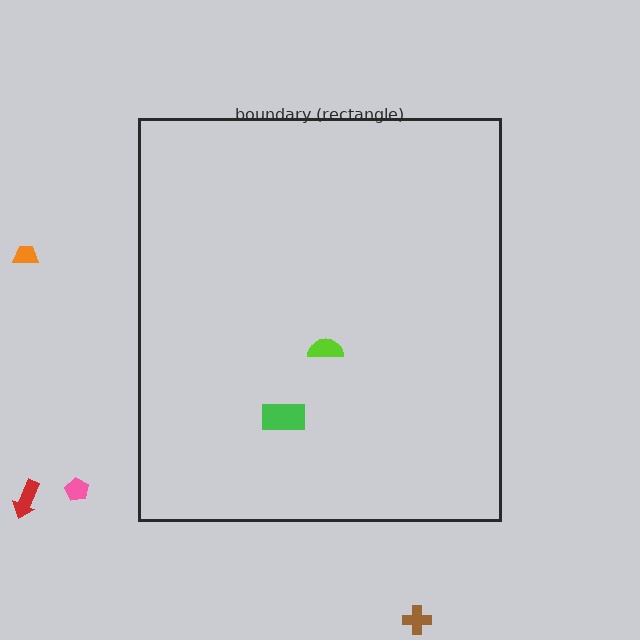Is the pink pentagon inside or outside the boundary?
Outside.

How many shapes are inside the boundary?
2 inside, 4 outside.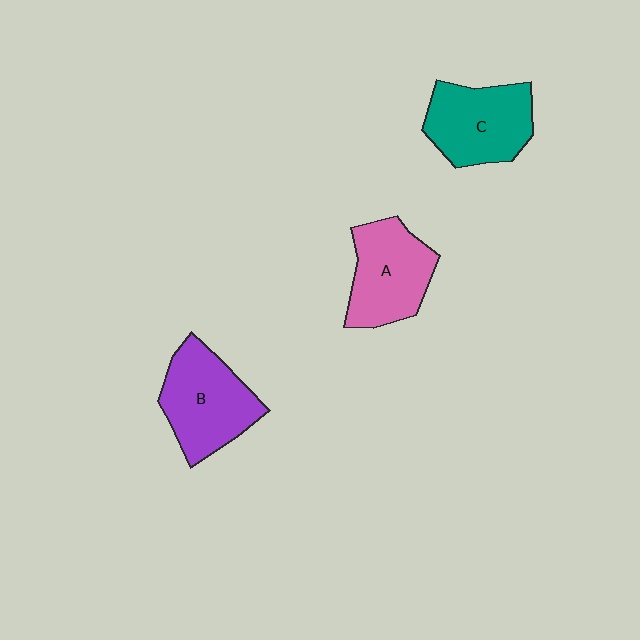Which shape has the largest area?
Shape B (purple).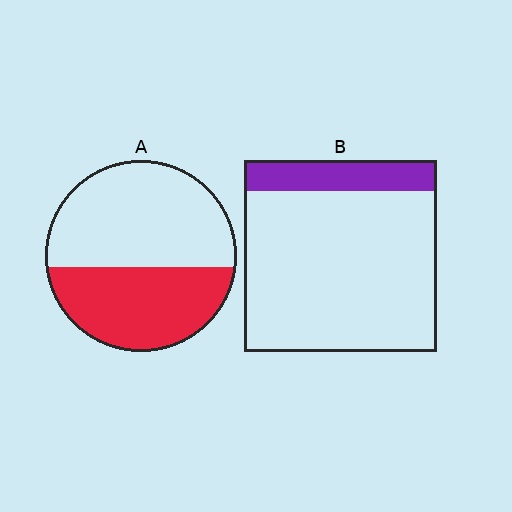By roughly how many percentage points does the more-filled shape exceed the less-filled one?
By roughly 25 percentage points (A over B).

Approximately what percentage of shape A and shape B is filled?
A is approximately 45% and B is approximately 15%.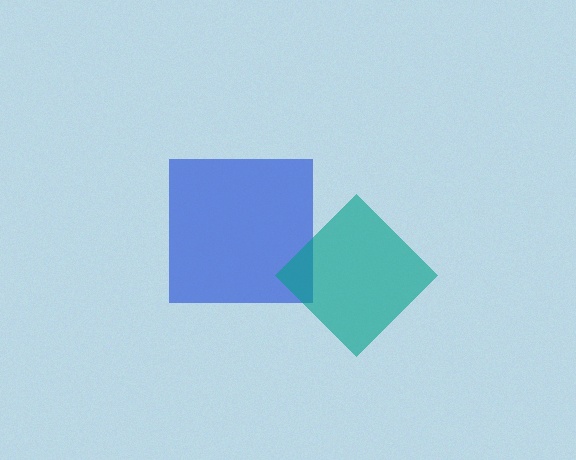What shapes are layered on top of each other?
The layered shapes are: a blue square, a teal diamond.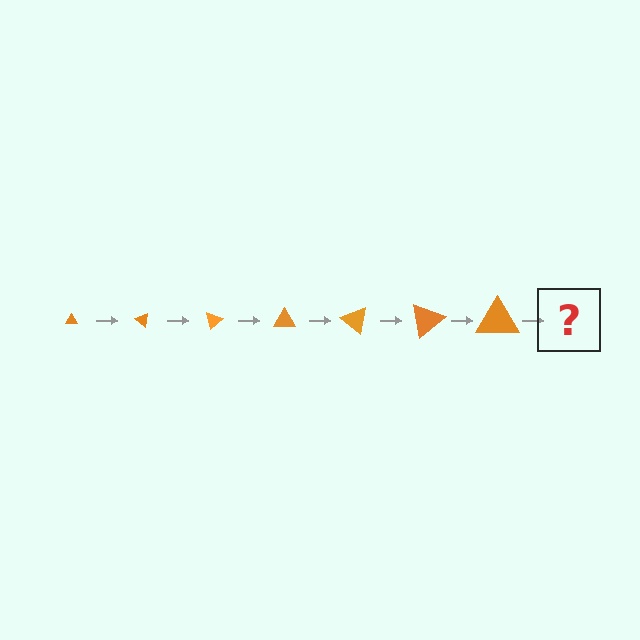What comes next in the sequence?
The next element should be a triangle, larger than the previous one and rotated 280 degrees from the start.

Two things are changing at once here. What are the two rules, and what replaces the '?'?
The two rules are that the triangle grows larger each step and it rotates 40 degrees each step. The '?' should be a triangle, larger than the previous one and rotated 280 degrees from the start.